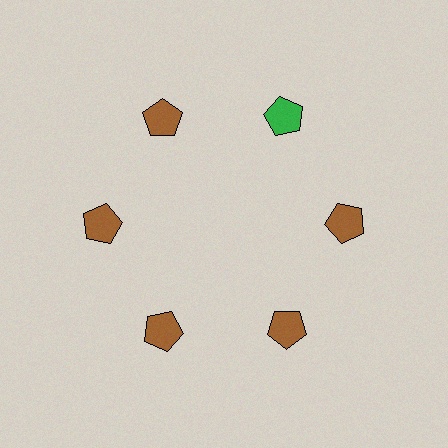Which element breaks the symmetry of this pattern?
The green pentagon at roughly the 1 o'clock position breaks the symmetry. All other shapes are brown pentagons.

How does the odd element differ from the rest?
It has a different color: green instead of brown.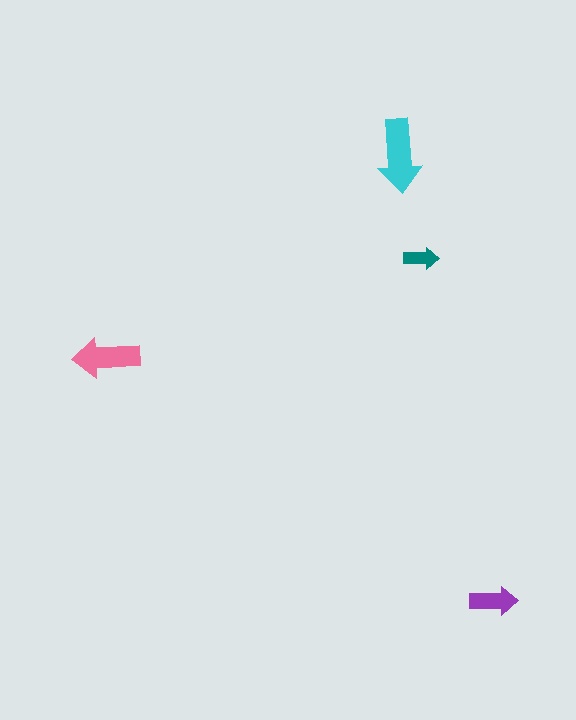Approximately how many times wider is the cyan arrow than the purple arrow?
About 1.5 times wider.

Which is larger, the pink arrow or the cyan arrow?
The cyan one.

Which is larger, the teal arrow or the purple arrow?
The purple one.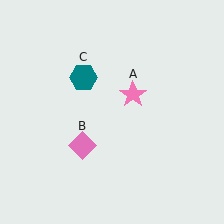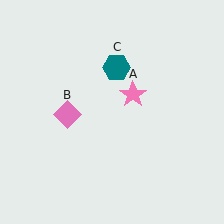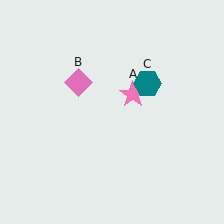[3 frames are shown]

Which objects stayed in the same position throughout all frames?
Pink star (object A) remained stationary.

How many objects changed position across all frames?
2 objects changed position: pink diamond (object B), teal hexagon (object C).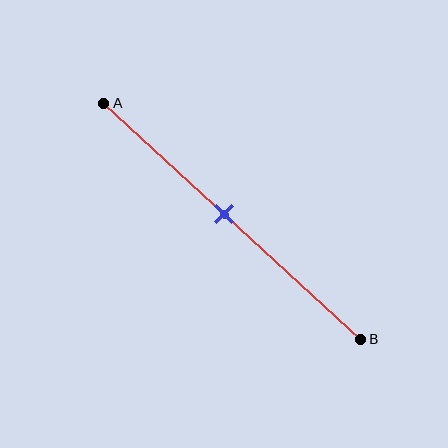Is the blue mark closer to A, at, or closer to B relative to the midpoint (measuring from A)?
The blue mark is closer to point A than the midpoint of segment AB.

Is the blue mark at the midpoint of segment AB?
No, the mark is at about 45% from A, not at the 50% midpoint.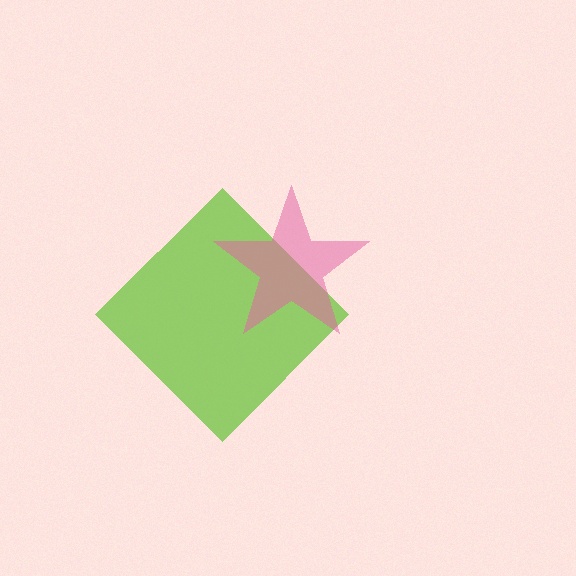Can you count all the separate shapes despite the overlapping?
Yes, there are 2 separate shapes.